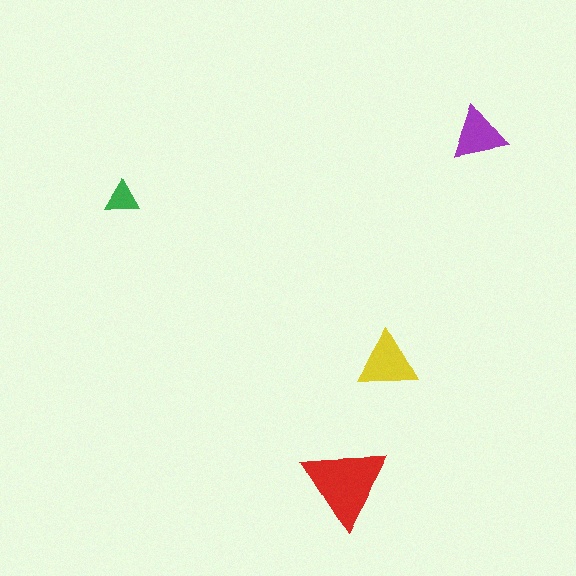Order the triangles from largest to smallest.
the red one, the yellow one, the purple one, the green one.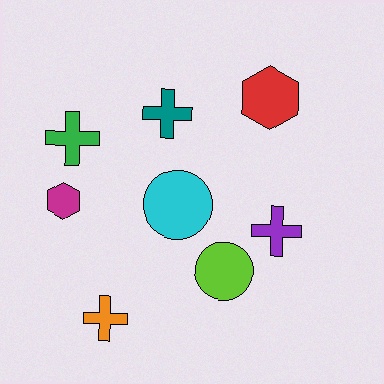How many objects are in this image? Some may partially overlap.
There are 8 objects.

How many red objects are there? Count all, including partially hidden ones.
There is 1 red object.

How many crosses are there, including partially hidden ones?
There are 4 crosses.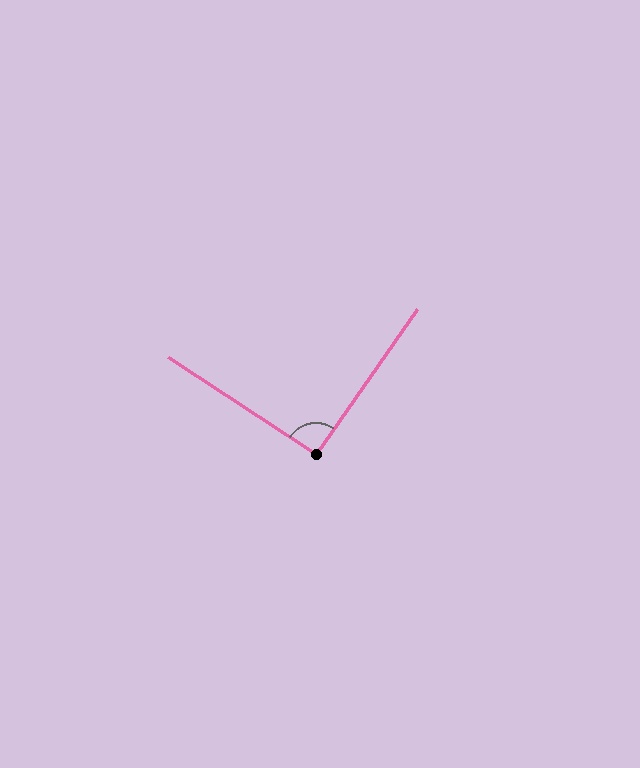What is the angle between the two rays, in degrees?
Approximately 92 degrees.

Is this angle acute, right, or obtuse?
It is approximately a right angle.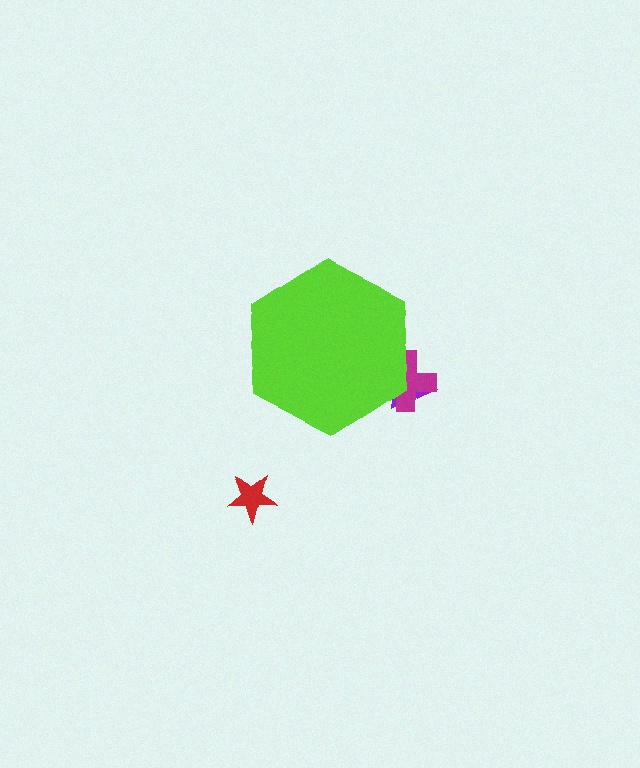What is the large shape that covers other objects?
A lime hexagon.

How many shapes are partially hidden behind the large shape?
2 shapes are partially hidden.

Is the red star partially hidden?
No, the red star is fully visible.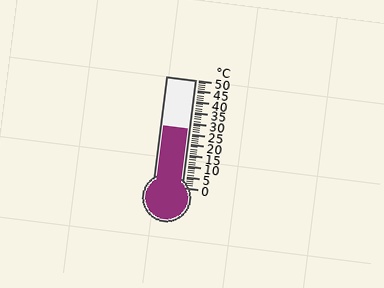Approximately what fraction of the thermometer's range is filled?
The thermometer is filled to approximately 55% of its range.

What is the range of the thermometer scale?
The thermometer scale ranges from 0°C to 50°C.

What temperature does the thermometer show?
The thermometer shows approximately 27°C.